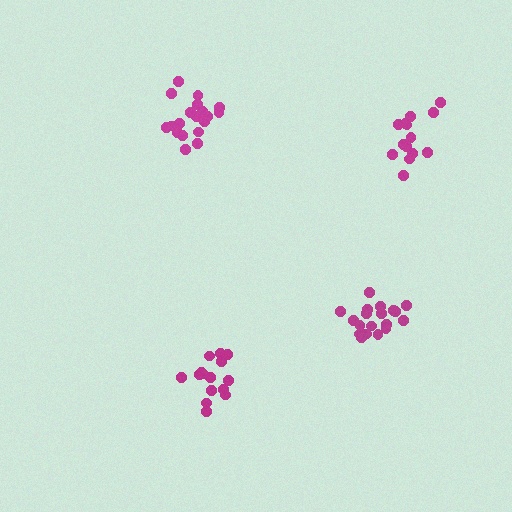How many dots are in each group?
Group 1: 20 dots, Group 2: 14 dots, Group 3: 15 dots, Group 4: 19 dots (68 total).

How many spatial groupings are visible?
There are 4 spatial groupings.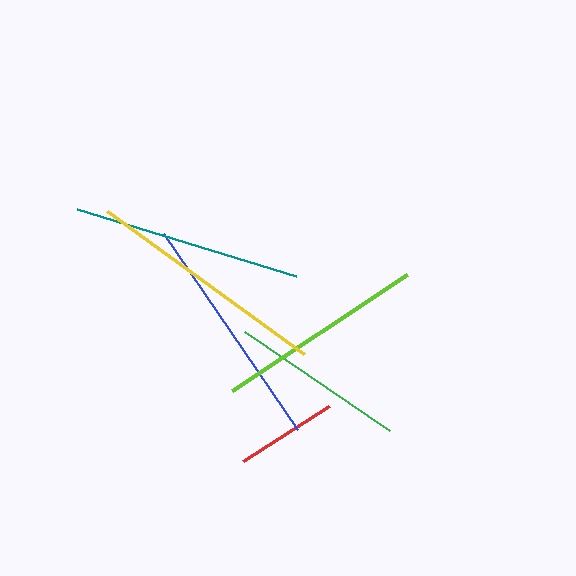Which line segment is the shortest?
The red line is the shortest at approximately 102 pixels.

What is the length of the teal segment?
The teal segment is approximately 229 pixels long.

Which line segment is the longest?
The yellow line is the longest at approximately 243 pixels.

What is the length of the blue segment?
The blue segment is approximately 238 pixels long.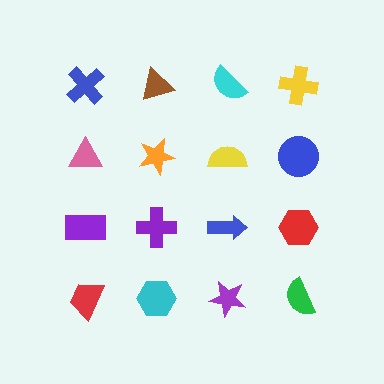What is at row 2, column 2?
An orange star.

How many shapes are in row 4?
4 shapes.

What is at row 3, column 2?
A purple cross.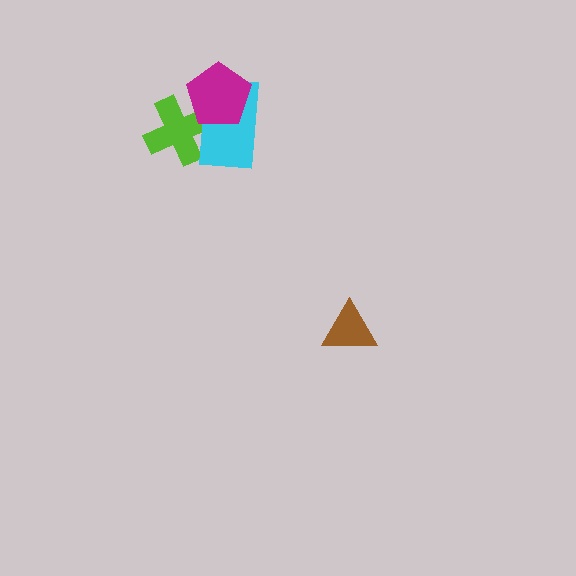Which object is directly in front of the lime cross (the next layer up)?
The cyan rectangle is directly in front of the lime cross.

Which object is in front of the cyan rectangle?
The magenta pentagon is in front of the cyan rectangle.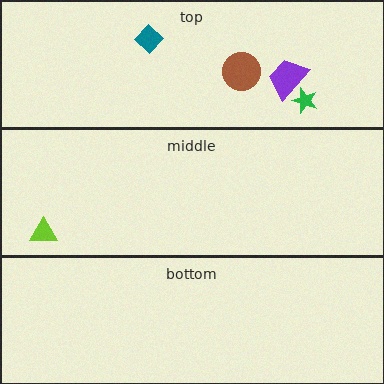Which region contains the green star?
The top region.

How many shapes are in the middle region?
1.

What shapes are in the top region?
The brown circle, the green star, the purple trapezoid, the teal diamond.